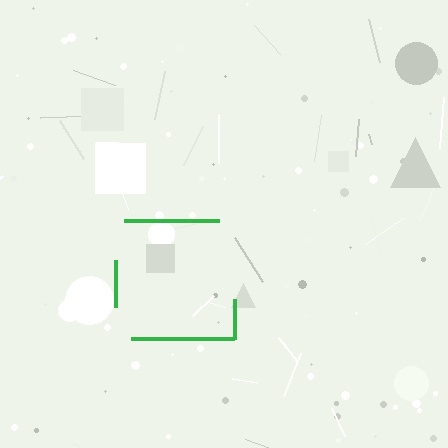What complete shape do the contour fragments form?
The contour fragments form a square.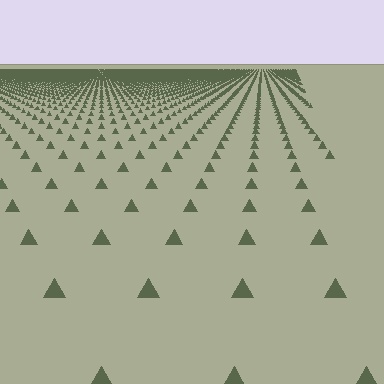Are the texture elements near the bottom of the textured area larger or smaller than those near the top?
Larger. Near the bottom, elements are closer to the viewer and appear at a bigger on-screen size.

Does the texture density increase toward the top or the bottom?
Density increases toward the top.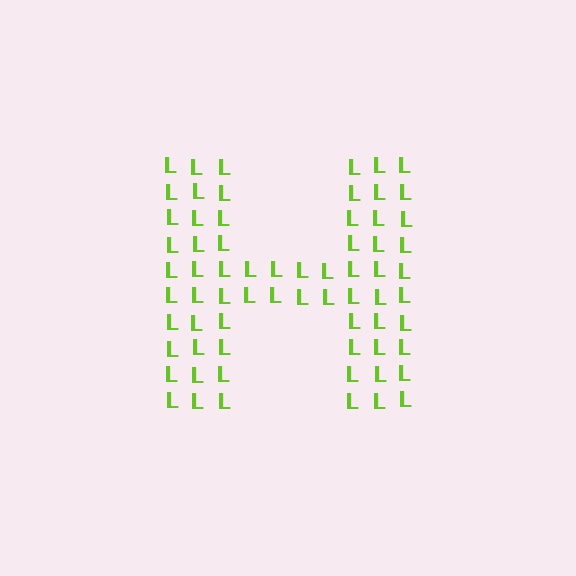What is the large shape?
The large shape is the letter H.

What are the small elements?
The small elements are letter L's.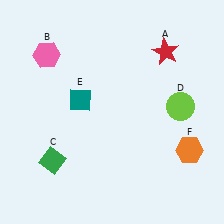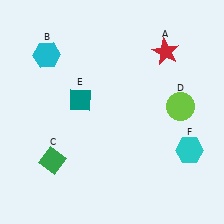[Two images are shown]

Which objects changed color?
B changed from pink to cyan. F changed from orange to cyan.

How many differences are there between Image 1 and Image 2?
There are 2 differences between the two images.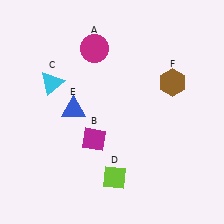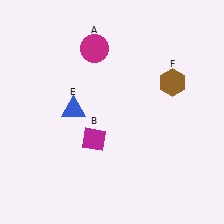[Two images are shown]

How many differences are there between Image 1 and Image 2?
There are 2 differences between the two images.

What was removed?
The cyan triangle (C), the lime diamond (D) were removed in Image 2.